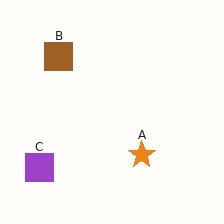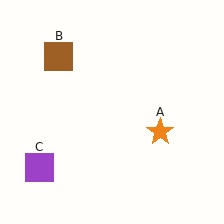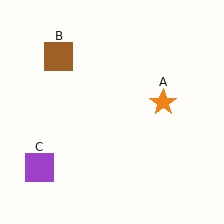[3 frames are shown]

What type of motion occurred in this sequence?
The orange star (object A) rotated counterclockwise around the center of the scene.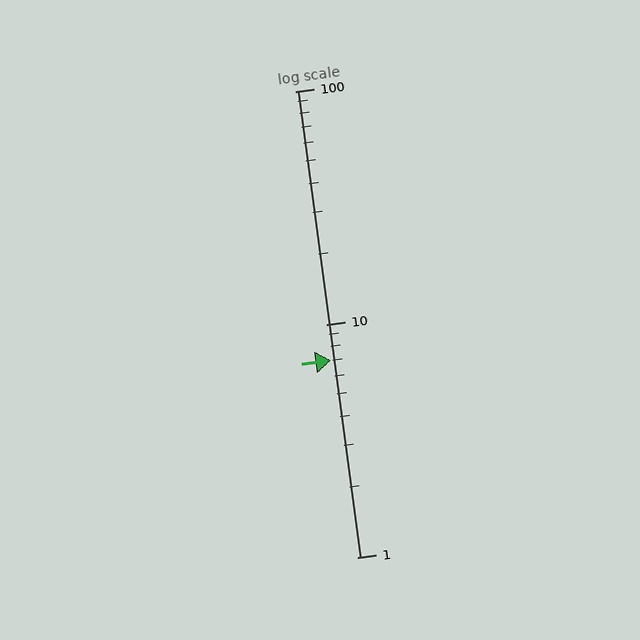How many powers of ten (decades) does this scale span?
The scale spans 2 decades, from 1 to 100.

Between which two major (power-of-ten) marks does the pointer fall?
The pointer is between 1 and 10.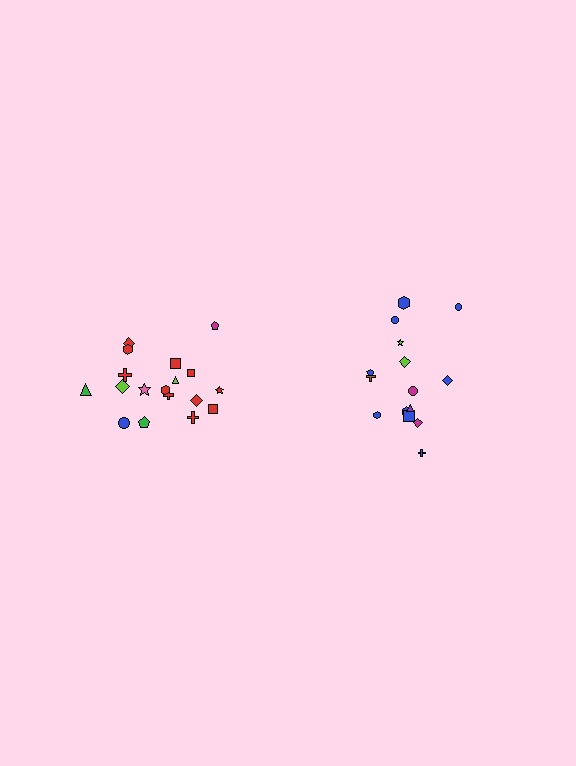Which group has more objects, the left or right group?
The left group.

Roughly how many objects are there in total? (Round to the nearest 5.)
Roughly 35 objects in total.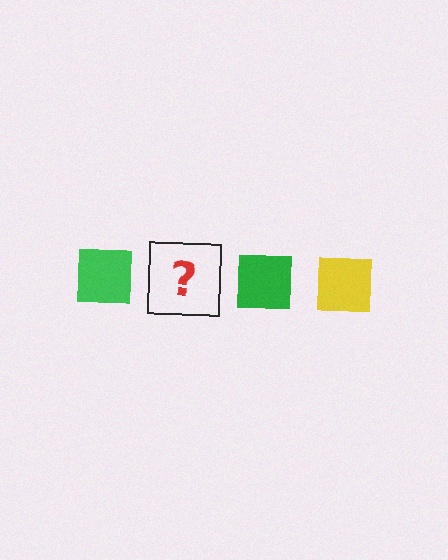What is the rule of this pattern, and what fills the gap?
The rule is that the pattern cycles through green, yellow squares. The gap should be filled with a yellow square.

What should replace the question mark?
The question mark should be replaced with a yellow square.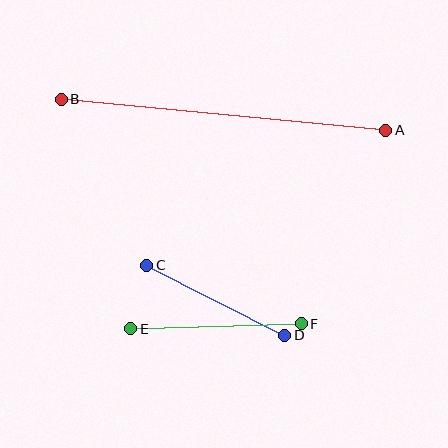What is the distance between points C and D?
The distance is approximately 155 pixels.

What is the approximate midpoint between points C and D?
The midpoint is at approximately (216, 300) pixels.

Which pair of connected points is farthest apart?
Points A and B are farthest apart.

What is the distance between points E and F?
The distance is approximately 170 pixels.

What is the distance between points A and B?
The distance is approximately 326 pixels.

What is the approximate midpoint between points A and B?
The midpoint is at approximately (224, 115) pixels.